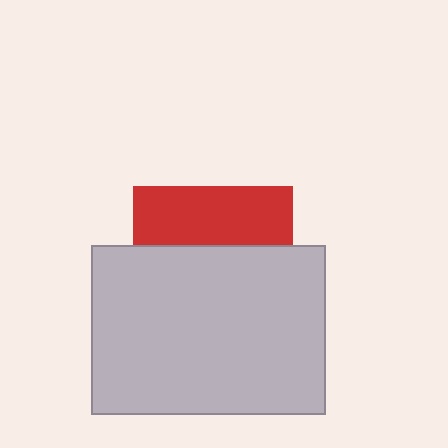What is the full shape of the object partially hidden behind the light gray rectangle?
The partially hidden object is a red square.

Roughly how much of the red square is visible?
A small part of it is visible (roughly 37%).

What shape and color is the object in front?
The object in front is a light gray rectangle.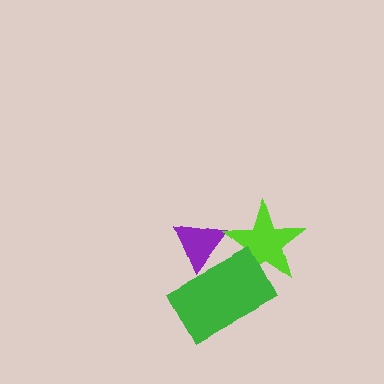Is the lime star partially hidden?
Yes, it is partially covered by another shape.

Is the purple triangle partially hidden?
Yes, it is partially covered by another shape.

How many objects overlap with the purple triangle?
2 objects overlap with the purple triangle.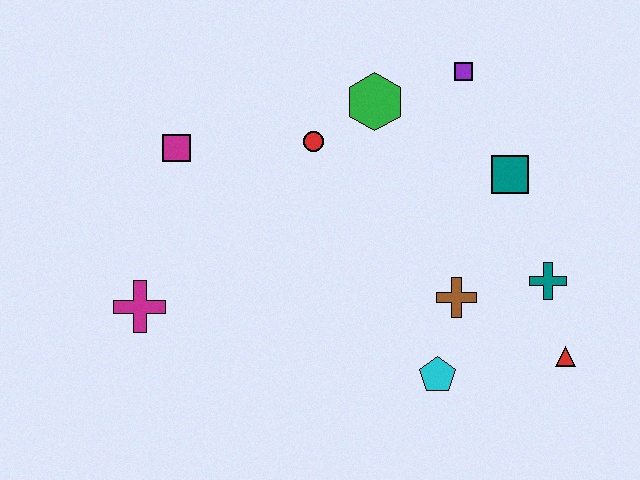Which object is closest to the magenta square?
The red circle is closest to the magenta square.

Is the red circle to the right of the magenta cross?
Yes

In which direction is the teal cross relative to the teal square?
The teal cross is below the teal square.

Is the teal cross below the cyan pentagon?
No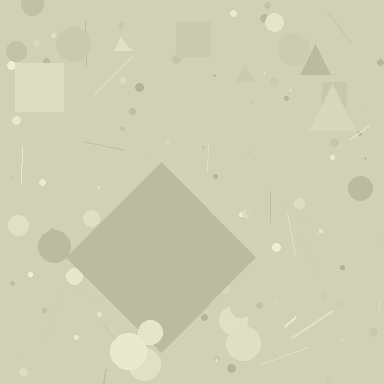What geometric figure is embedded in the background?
A diamond is embedded in the background.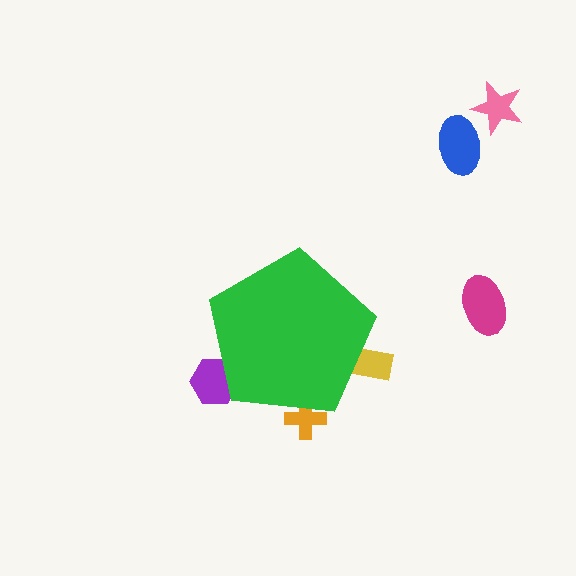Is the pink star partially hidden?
No, the pink star is fully visible.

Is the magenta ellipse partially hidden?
No, the magenta ellipse is fully visible.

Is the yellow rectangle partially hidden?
Yes, the yellow rectangle is partially hidden behind the green pentagon.